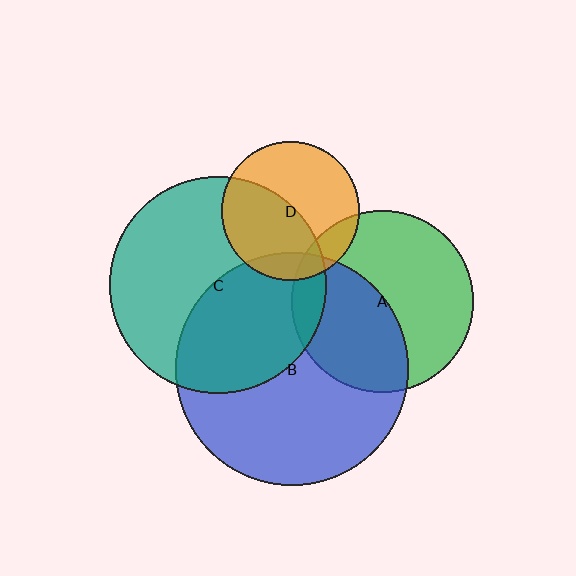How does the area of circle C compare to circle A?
Approximately 1.4 times.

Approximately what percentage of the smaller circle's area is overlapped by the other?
Approximately 10%.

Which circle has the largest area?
Circle B (blue).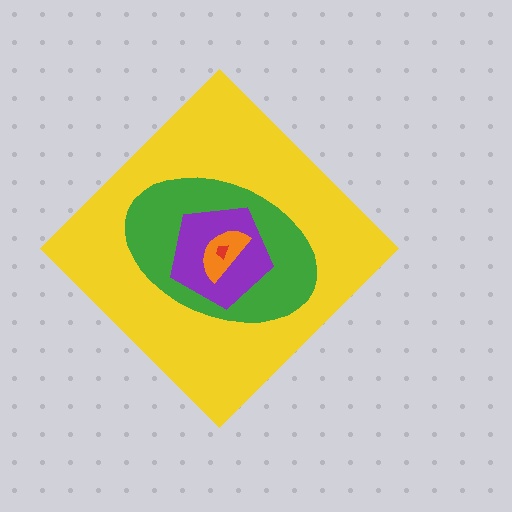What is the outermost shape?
The yellow diamond.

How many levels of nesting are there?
5.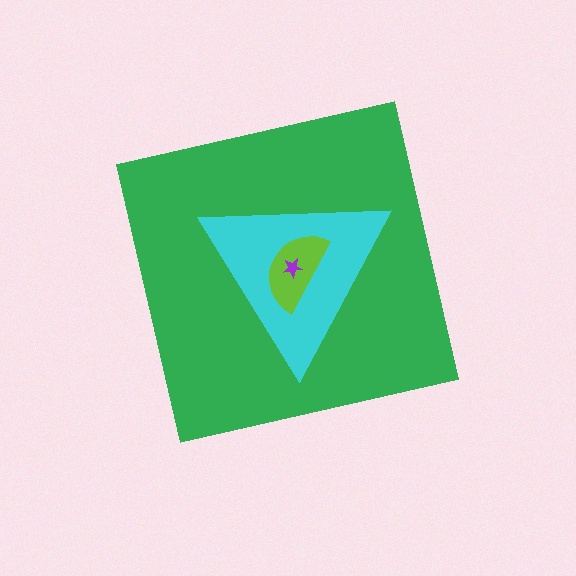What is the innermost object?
The purple star.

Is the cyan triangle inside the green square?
Yes.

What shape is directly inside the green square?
The cyan triangle.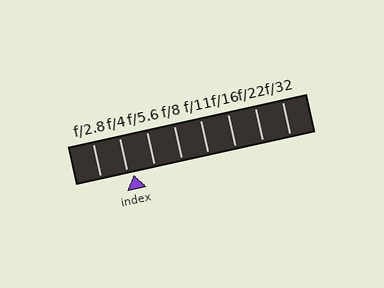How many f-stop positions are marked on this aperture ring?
There are 8 f-stop positions marked.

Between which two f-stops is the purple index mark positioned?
The index mark is between f/4 and f/5.6.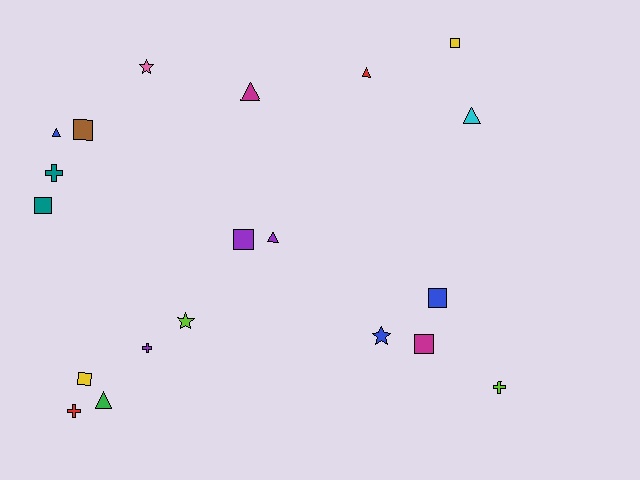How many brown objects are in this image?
There is 1 brown object.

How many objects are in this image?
There are 20 objects.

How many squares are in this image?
There are 7 squares.